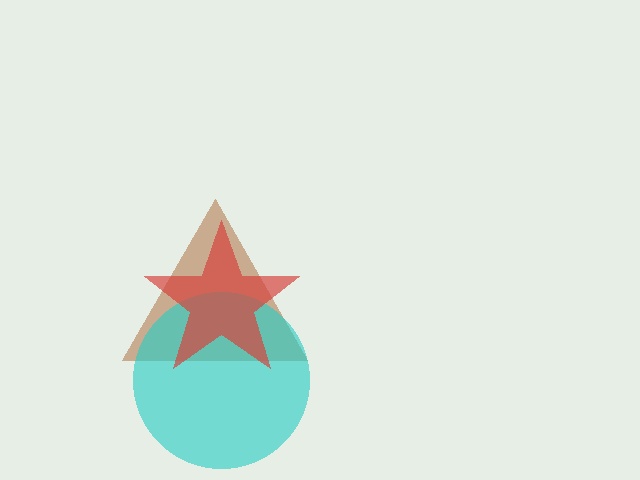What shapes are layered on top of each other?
The layered shapes are: a brown triangle, a cyan circle, a red star.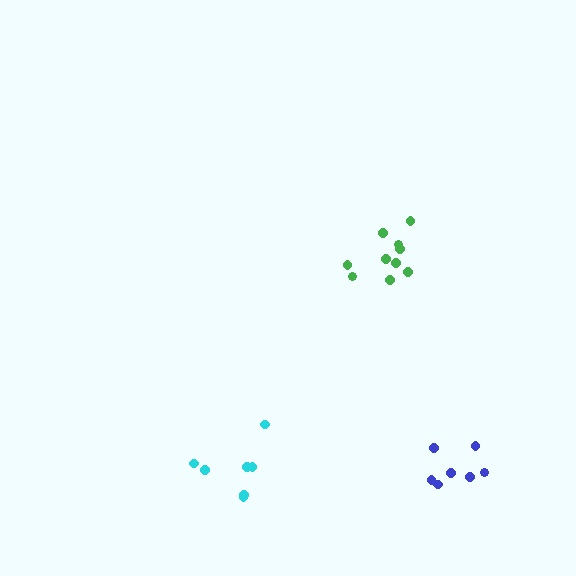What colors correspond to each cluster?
The clusters are colored: cyan, green, blue.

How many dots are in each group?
Group 1: 7 dots, Group 2: 10 dots, Group 3: 7 dots (24 total).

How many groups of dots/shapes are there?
There are 3 groups.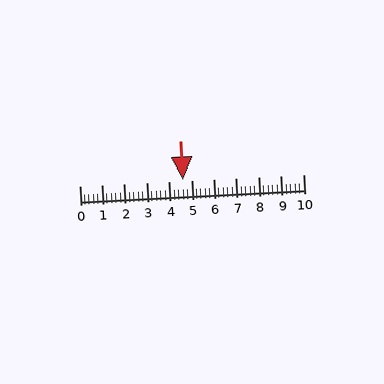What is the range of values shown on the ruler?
The ruler shows values from 0 to 10.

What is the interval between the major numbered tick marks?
The major tick marks are spaced 1 units apart.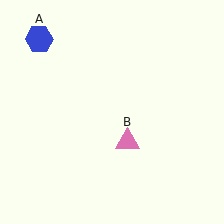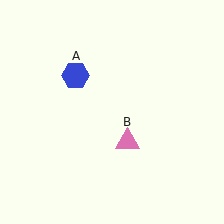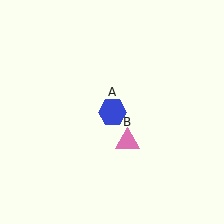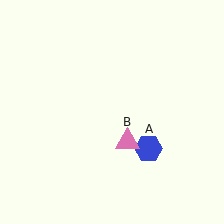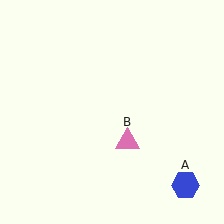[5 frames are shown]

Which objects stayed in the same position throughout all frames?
Pink triangle (object B) remained stationary.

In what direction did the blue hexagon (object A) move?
The blue hexagon (object A) moved down and to the right.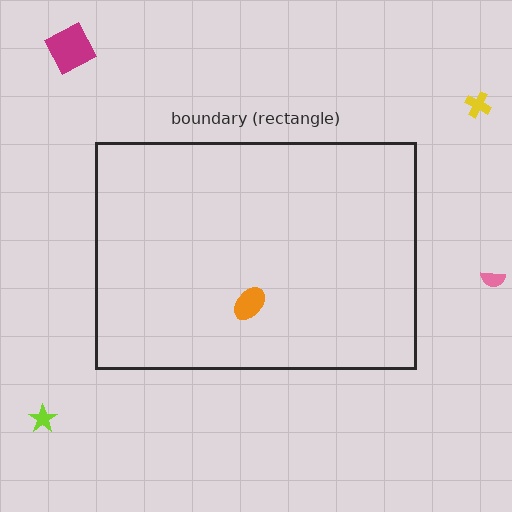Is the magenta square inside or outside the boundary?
Outside.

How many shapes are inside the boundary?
1 inside, 4 outside.